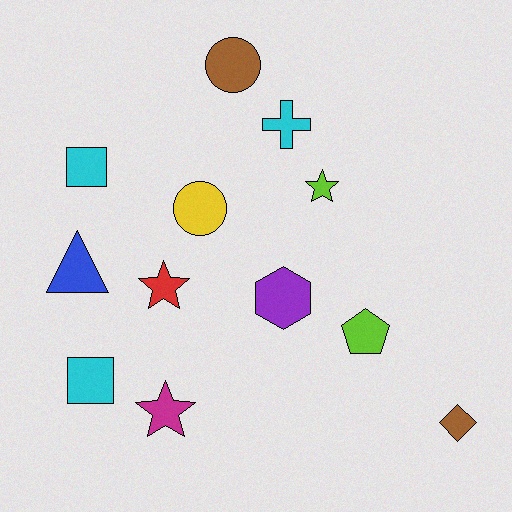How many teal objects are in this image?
There are no teal objects.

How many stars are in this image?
There are 3 stars.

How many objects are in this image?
There are 12 objects.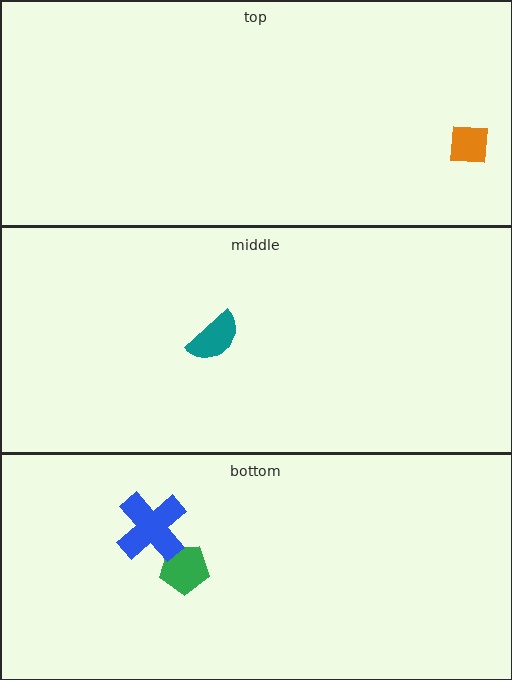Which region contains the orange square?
The top region.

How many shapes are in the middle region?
1.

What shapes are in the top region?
The orange square.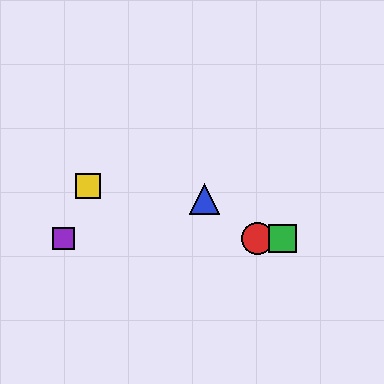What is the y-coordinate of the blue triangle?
The blue triangle is at y≈199.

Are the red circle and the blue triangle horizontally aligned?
No, the red circle is at y≈239 and the blue triangle is at y≈199.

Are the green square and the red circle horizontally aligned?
Yes, both are at y≈239.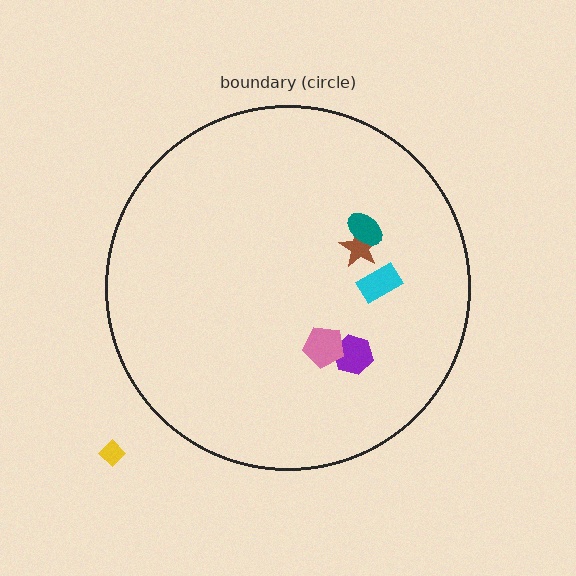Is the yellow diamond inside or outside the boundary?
Outside.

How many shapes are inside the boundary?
5 inside, 1 outside.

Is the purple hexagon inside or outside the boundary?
Inside.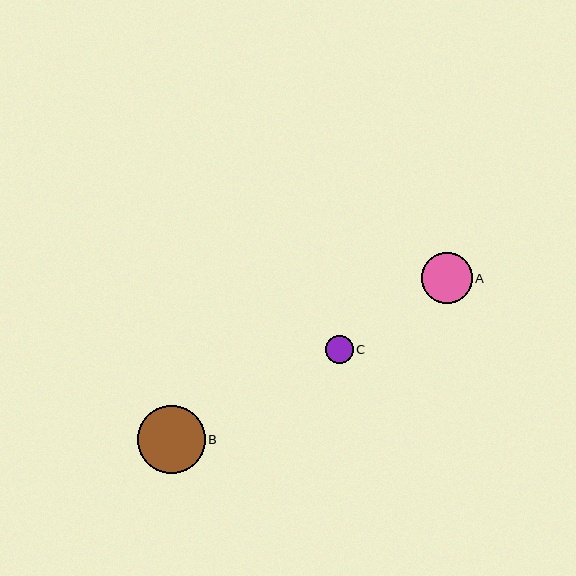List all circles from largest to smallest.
From largest to smallest: B, A, C.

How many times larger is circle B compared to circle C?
Circle B is approximately 2.5 times the size of circle C.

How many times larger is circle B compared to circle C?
Circle B is approximately 2.5 times the size of circle C.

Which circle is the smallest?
Circle C is the smallest with a size of approximately 28 pixels.